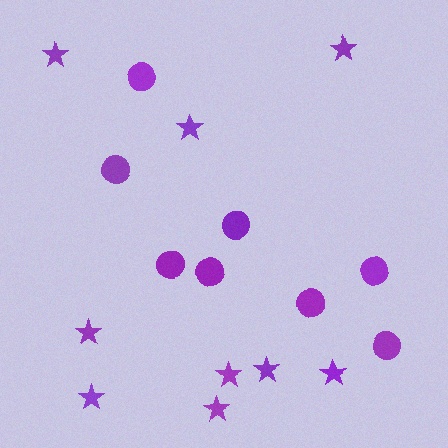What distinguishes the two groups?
There are 2 groups: one group of circles (8) and one group of stars (9).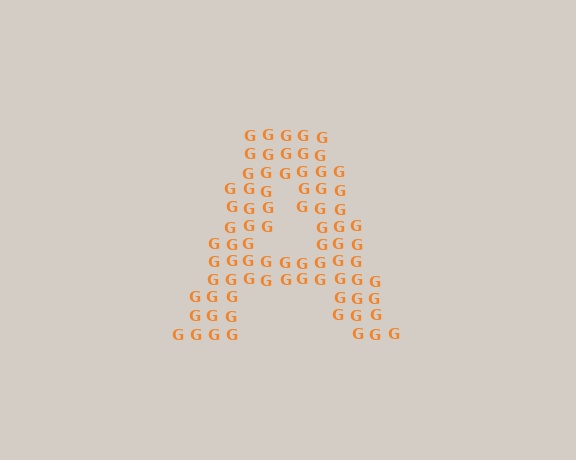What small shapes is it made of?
It is made of small letter G's.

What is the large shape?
The large shape is the letter A.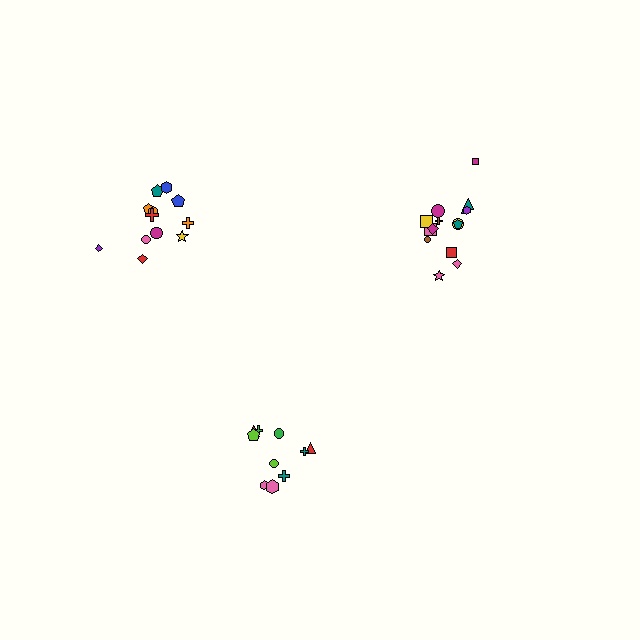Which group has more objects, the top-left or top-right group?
The top-right group.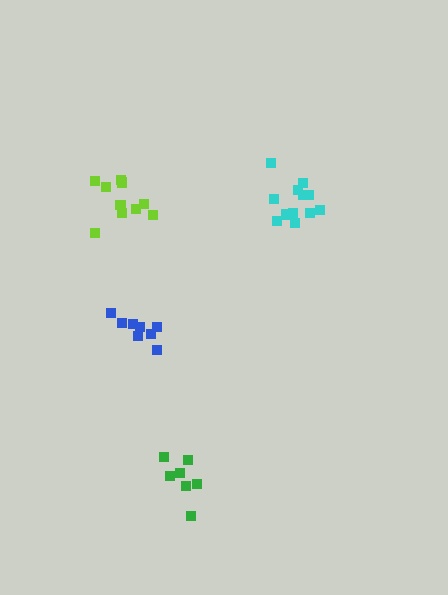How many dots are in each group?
Group 1: 8 dots, Group 2: 10 dots, Group 3: 7 dots, Group 4: 13 dots (38 total).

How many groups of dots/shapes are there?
There are 4 groups.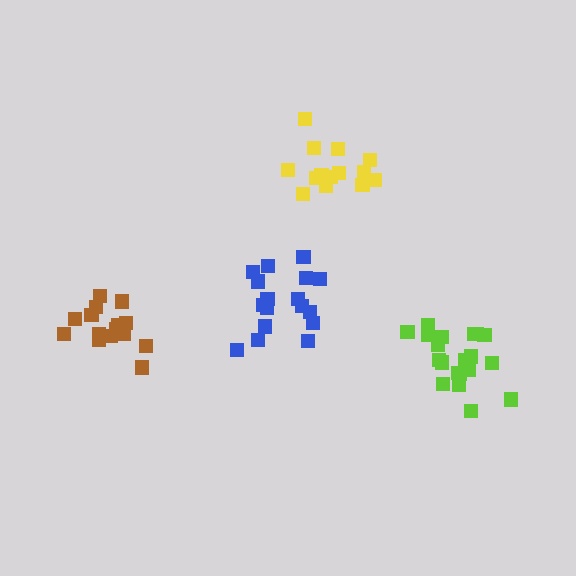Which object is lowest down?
The lime cluster is bottommost.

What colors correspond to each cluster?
The clusters are colored: blue, lime, brown, yellow.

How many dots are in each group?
Group 1: 17 dots, Group 2: 20 dots, Group 3: 15 dots, Group 4: 14 dots (66 total).